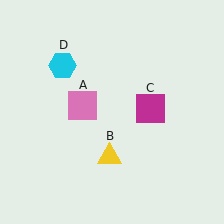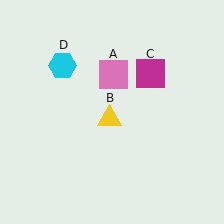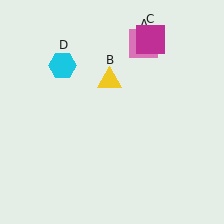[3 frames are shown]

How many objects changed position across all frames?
3 objects changed position: pink square (object A), yellow triangle (object B), magenta square (object C).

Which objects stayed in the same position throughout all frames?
Cyan hexagon (object D) remained stationary.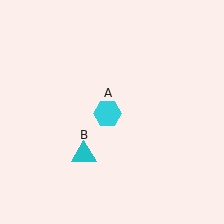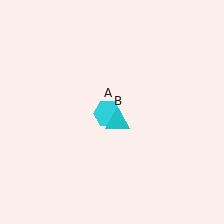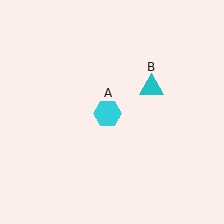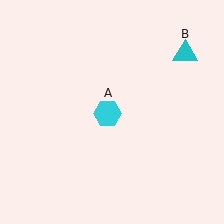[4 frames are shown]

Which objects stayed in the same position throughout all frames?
Cyan hexagon (object A) remained stationary.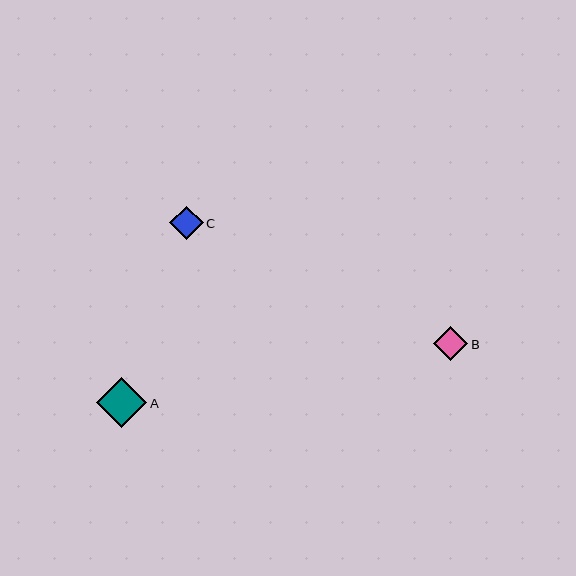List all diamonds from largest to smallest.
From largest to smallest: A, B, C.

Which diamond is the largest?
Diamond A is the largest with a size of approximately 50 pixels.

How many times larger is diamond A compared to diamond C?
Diamond A is approximately 1.5 times the size of diamond C.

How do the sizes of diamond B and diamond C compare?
Diamond B and diamond C are approximately the same size.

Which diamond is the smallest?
Diamond C is the smallest with a size of approximately 33 pixels.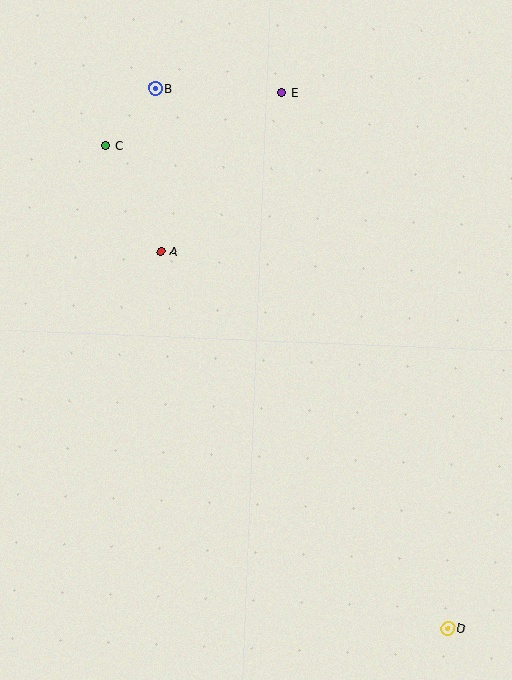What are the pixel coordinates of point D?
Point D is at (448, 628).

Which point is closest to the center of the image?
Point A at (161, 251) is closest to the center.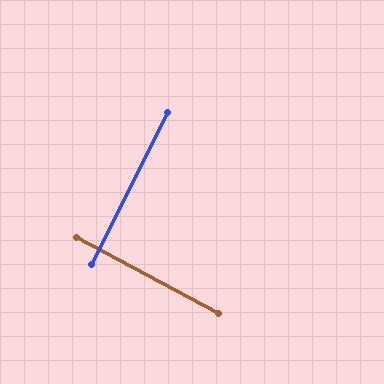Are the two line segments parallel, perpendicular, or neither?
Perpendicular — they meet at approximately 88°.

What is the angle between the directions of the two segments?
Approximately 88 degrees.